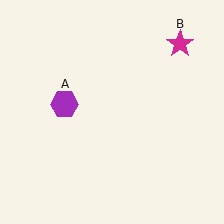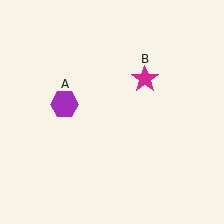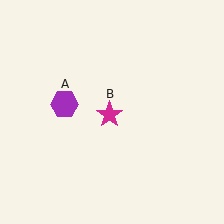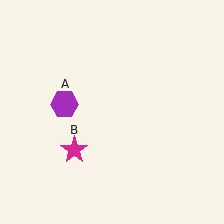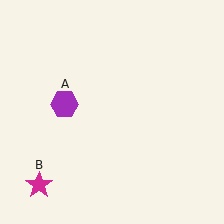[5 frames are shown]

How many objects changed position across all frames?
1 object changed position: magenta star (object B).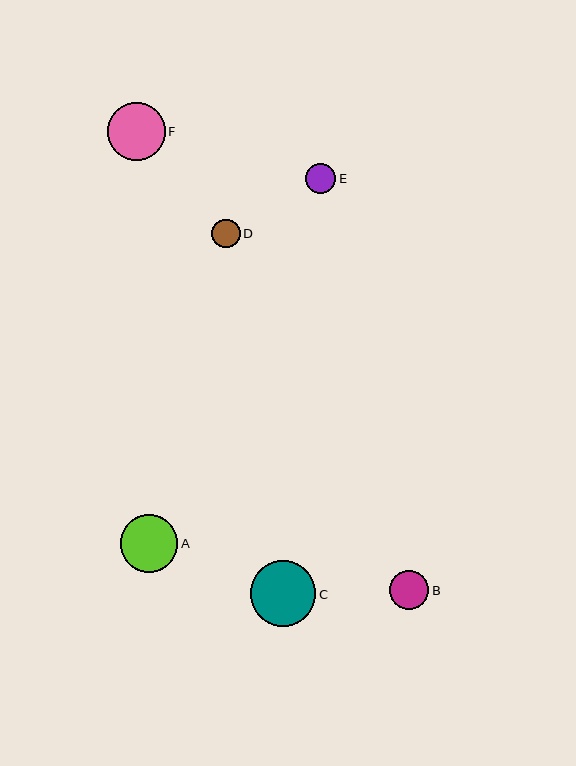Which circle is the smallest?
Circle D is the smallest with a size of approximately 28 pixels.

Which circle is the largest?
Circle C is the largest with a size of approximately 65 pixels.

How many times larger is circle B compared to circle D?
Circle B is approximately 1.4 times the size of circle D.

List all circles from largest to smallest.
From largest to smallest: C, A, F, B, E, D.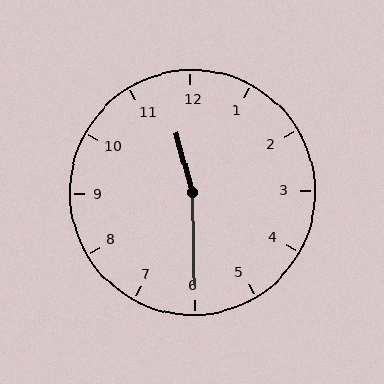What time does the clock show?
11:30.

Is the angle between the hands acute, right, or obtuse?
It is obtuse.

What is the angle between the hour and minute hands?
Approximately 165 degrees.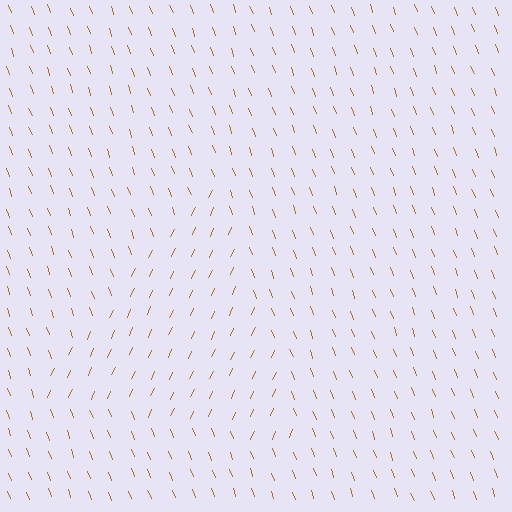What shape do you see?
I see a triangle.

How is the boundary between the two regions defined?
The boundary is defined purely by a change in line orientation (approximately 45 degrees difference). All lines are the same color and thickness.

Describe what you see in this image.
The image is filled with small brown line segments. A triangle region in the image has lines oriented differently from the surrounding lines, creating a visible texture boundary.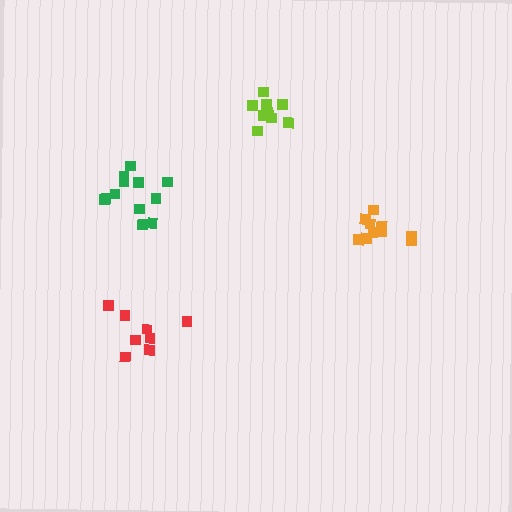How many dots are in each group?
Group 1: 8 dots, Group 2: 10 dots, Group 3: 12 dots, Group 4: 10 dots (40 total).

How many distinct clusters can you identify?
There are 4 distinct clusters.